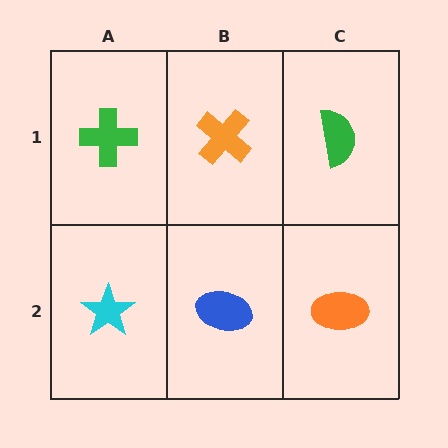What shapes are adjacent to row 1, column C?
An orange ellipse (row 2, column C), an orange cross (row 1, column B).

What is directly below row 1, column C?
An orange ellipse.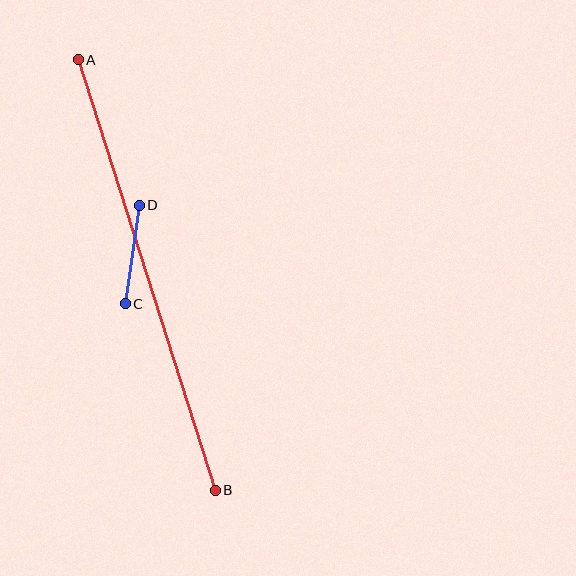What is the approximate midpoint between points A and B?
The midpoint is at approximately (147, 275) pixels.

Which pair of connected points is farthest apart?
Points A and B are farthest apart.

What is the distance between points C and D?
The distance is approximately 100 pixels.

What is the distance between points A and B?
The distance is approximately 452 pixels.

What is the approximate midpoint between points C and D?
The midpoint is at approximately (132, 255) pixels.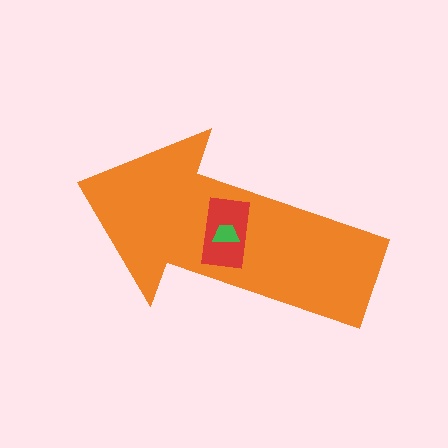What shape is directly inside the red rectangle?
The green trapezoid.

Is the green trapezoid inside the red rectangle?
Yes.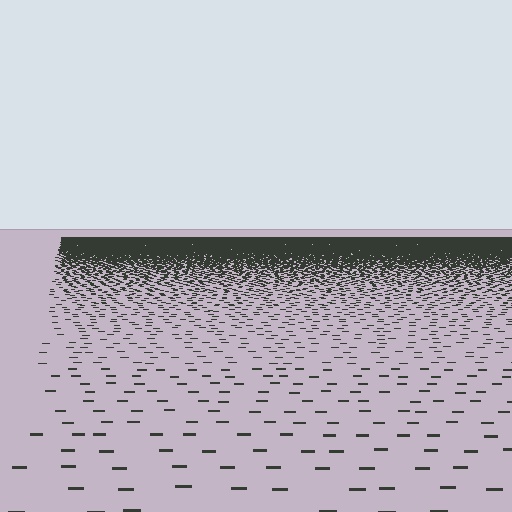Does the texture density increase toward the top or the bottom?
Density increases toward the top.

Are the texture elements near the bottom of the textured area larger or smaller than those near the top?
Larger. Near the bottom, elements are closer to the viewer and appear at a bigger on-screen size.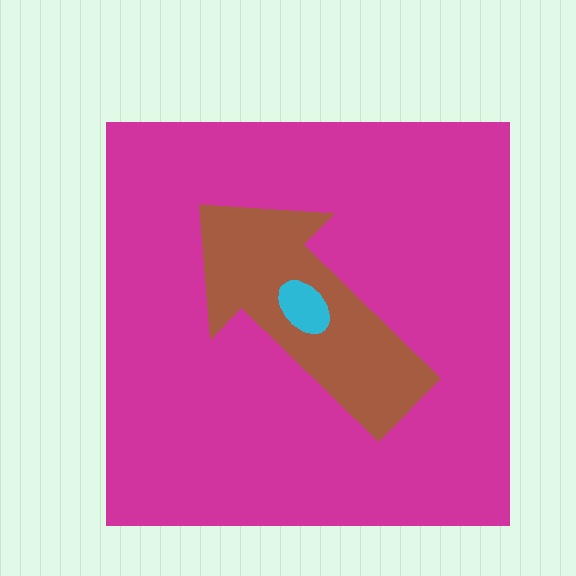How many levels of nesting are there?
3.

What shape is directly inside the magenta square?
The brown arrow.